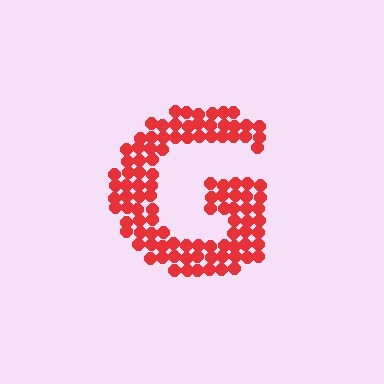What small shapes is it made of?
It is made of small circles.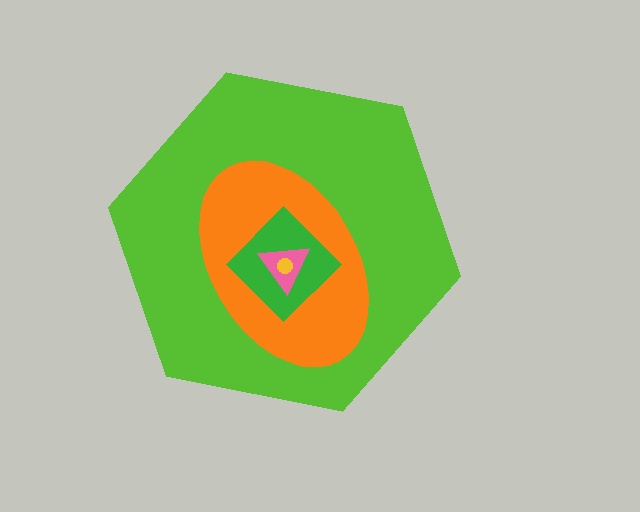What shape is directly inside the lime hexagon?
The orange ellipse.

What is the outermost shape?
The lime hexagon.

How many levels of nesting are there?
5.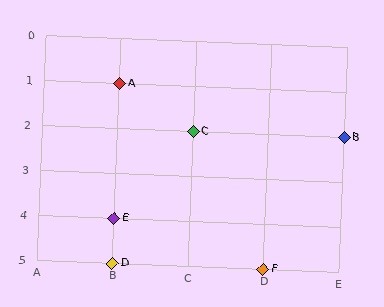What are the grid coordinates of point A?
Point A is at grid coordinates (B, 1).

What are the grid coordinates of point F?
Point F is at grid coordinates (D, 5).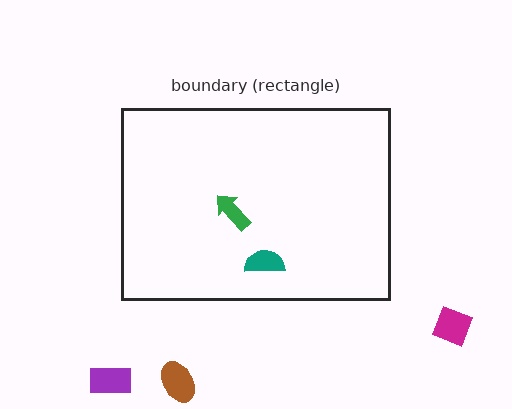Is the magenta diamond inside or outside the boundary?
Outside.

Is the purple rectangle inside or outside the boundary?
Outside.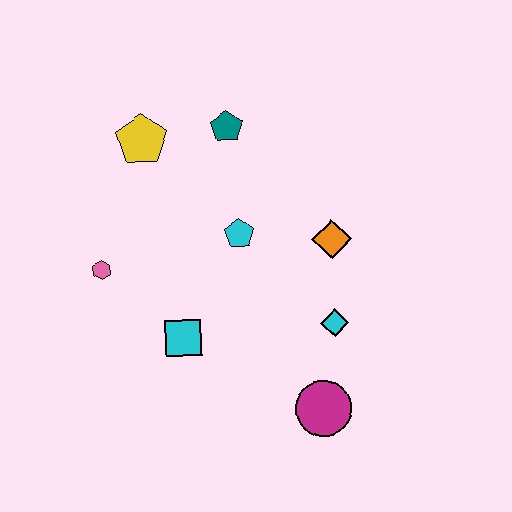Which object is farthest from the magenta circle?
The yellow pentagon is farthest from the magenta circle.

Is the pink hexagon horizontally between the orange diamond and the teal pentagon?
No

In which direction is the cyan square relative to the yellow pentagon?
The cyan square is below the yellow pentagon.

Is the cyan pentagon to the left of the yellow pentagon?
No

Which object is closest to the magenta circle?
The cyan diamond is closest to the magenta circle.